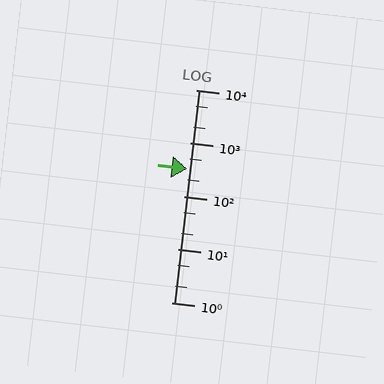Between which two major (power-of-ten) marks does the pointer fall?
The pointer is between 100 and 1000.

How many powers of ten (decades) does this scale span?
The scale spans 4 decades, from 1 to 10000.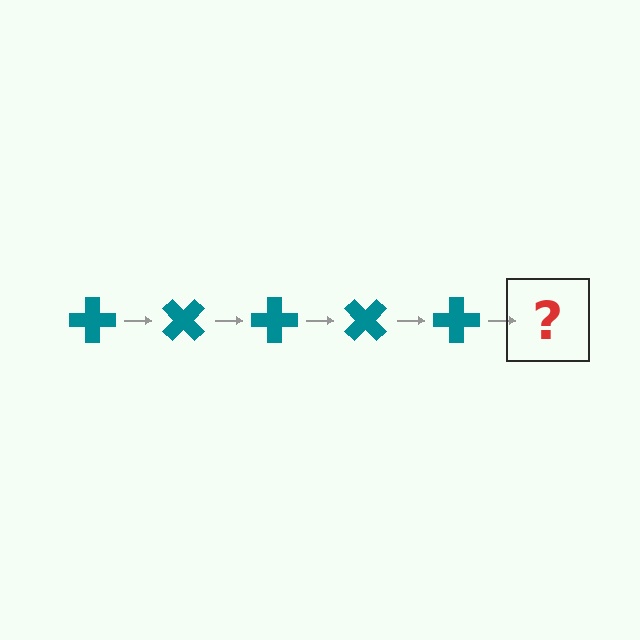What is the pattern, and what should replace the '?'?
The pattern is that the cross rotates 45 degrees each step. The '?' should be a teal cross rotated 225 degrees.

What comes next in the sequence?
The next element should be a teal cross rotated 225 degrees.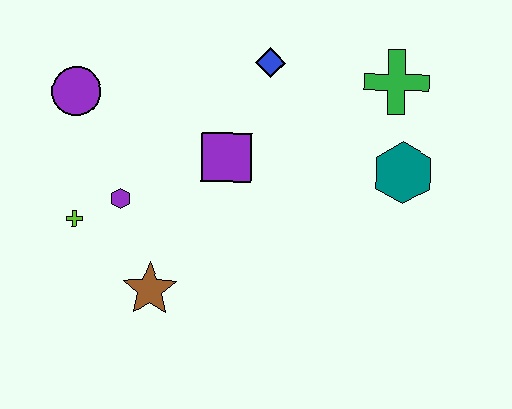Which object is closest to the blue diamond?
The purple square is closest to the blue diamond.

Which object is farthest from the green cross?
The lime cross is farthest from the green cross.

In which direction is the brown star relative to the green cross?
The brown star is to the left of the green cross.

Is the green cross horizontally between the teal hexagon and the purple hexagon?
Yes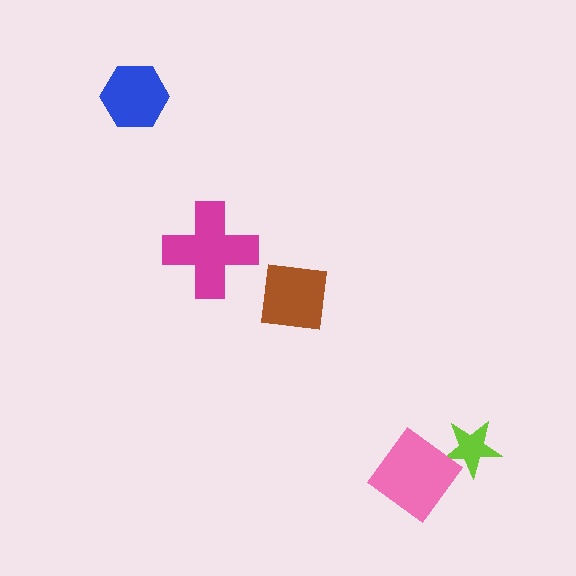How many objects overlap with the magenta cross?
0 objects overlap with the magenta cross.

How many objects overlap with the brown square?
0 objects overlap with the brown square.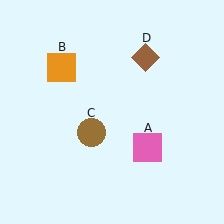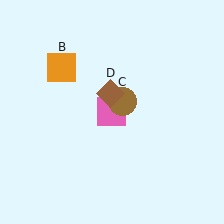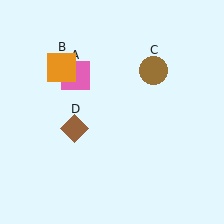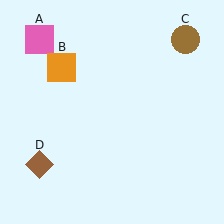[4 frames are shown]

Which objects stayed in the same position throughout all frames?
Orange square (object B) remained stationary.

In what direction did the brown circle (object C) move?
The brown circle (object C) moved up and to the right.